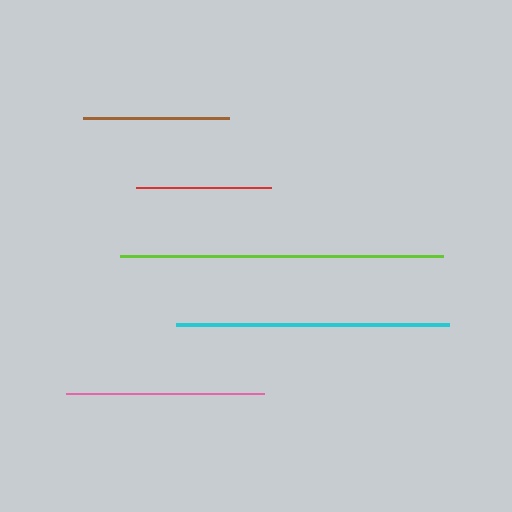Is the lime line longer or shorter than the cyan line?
The lime line is longer than the cyan line.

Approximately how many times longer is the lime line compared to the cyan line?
The lime line is approximately 1.2 times the length of the cyan line.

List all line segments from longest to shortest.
From longest to shortest: lime, cyan, pink, brown, red.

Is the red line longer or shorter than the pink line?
The pink line is longer than the red line.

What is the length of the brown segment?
The brown segment is approximately 147 pixels long.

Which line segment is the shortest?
The red line is the shortest at approximately 135 pixels.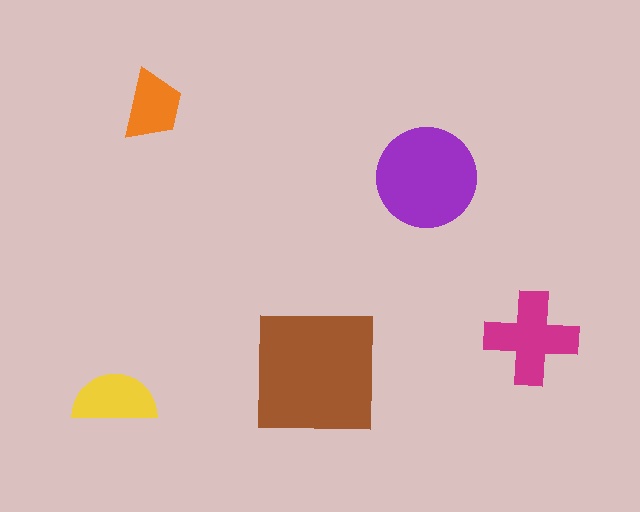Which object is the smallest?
The orange trapezoid.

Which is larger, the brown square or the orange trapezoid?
The brown square.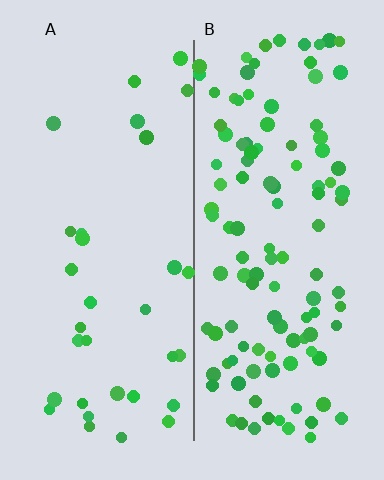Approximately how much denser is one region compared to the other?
Approximately 3.5× — region B over region A.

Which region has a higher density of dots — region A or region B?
B (the right).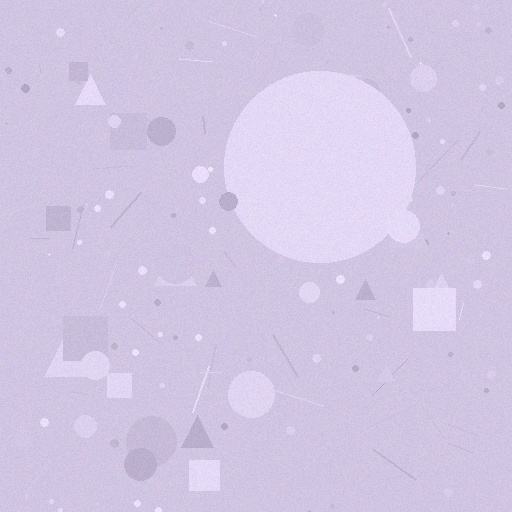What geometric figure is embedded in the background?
A circle is embedded in the background.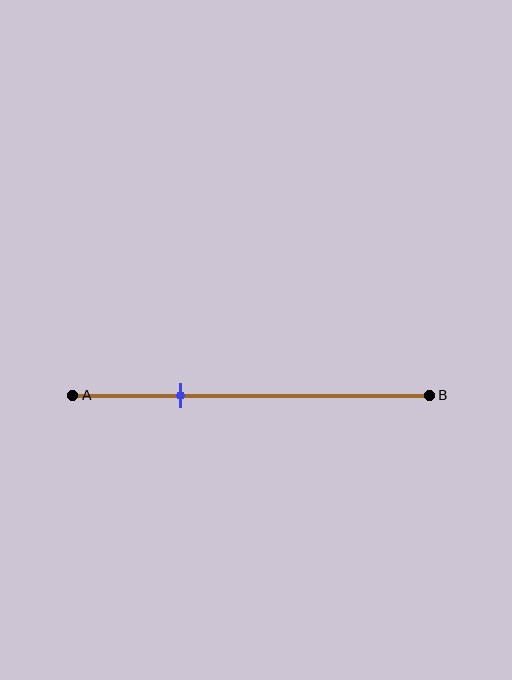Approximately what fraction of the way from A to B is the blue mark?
The blue mark is approximately 30% of the way from A to B.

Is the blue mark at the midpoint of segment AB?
No, the mark is at about 30% from A, not at the 50% midpoint.